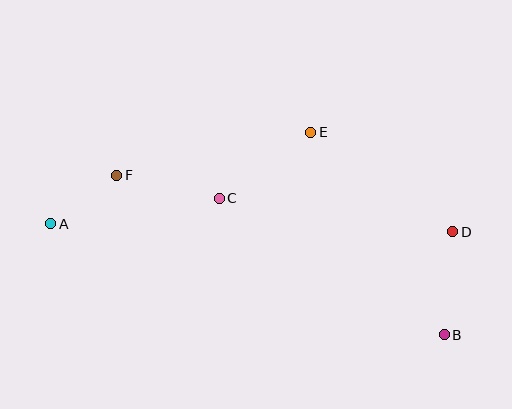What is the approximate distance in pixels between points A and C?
The distance between A and C is approximately 171 pixels.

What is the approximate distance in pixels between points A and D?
The distance between A and D is approximately 402 pixels.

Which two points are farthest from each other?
Points A and B are farthest from each other.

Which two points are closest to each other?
Points A and F are closest to each other.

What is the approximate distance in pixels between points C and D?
The distance between C and D is approximately 236 pixels.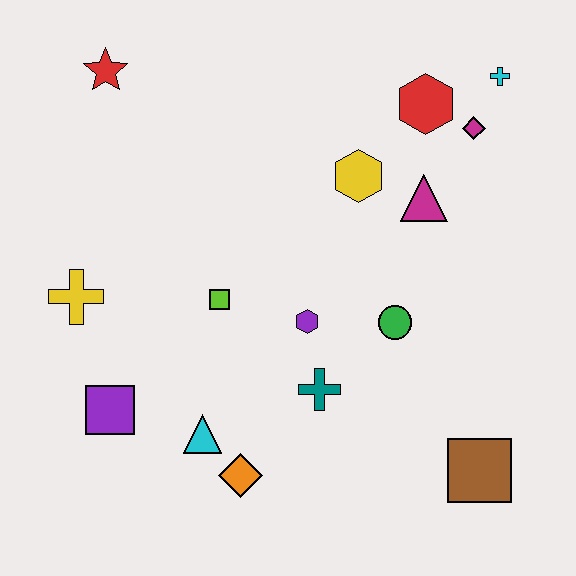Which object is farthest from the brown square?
The red star is farthest from the brown square.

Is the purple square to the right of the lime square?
No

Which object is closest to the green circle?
The purple hexagon is closest to the green circle.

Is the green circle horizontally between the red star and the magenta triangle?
Yes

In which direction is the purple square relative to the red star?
The purple square is below the red star.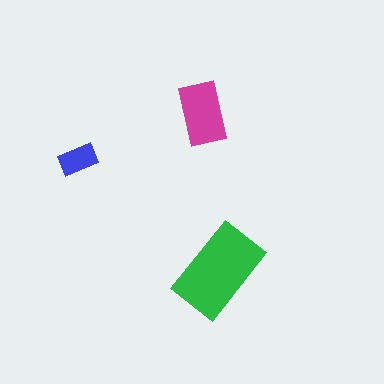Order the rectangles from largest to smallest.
the green one, the magenta one, the blue one.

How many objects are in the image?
There are 3 objects in the image.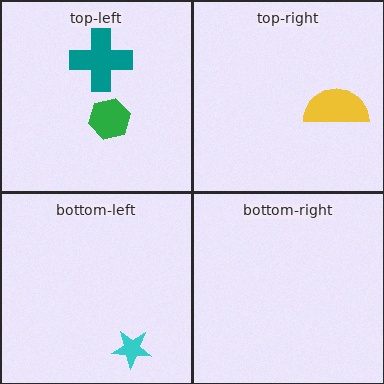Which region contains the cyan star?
The bottom-left region.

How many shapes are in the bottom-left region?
1.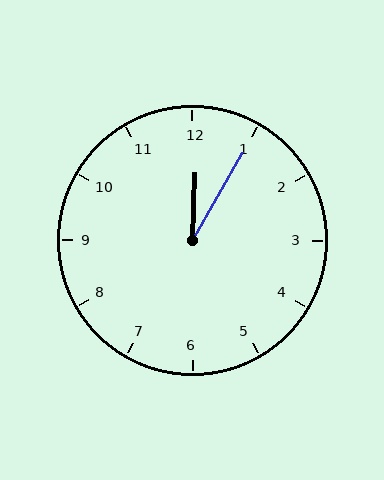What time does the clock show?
12:05.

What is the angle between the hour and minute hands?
Approximately 28 degrees.